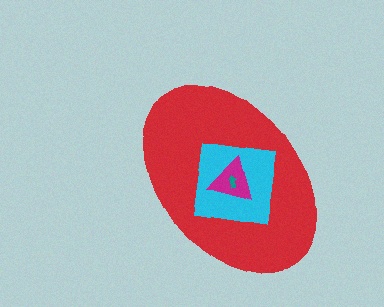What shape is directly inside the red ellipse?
The cyan square.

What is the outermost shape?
The red ellipse.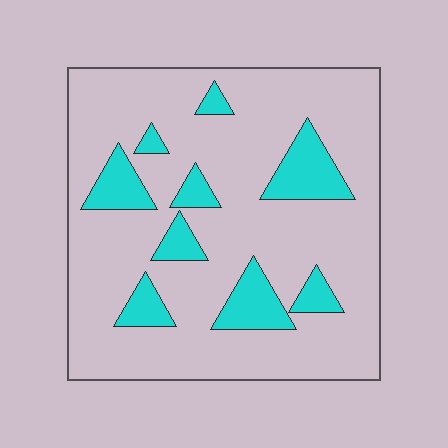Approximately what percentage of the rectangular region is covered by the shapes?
Approximately 20%.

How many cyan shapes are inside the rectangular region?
9.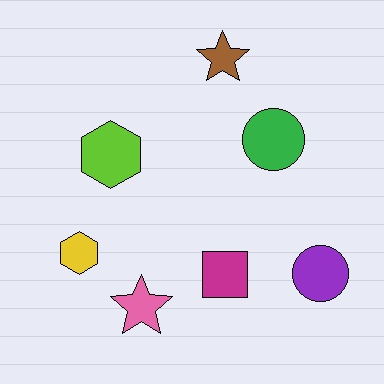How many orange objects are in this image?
There are no orange objects.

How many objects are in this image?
There are 7 objects.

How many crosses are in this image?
There are no crosses.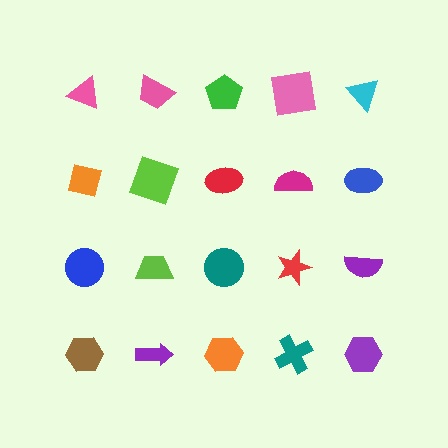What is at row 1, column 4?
A pink square.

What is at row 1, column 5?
A cyan triangle.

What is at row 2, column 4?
A magenta semicircle.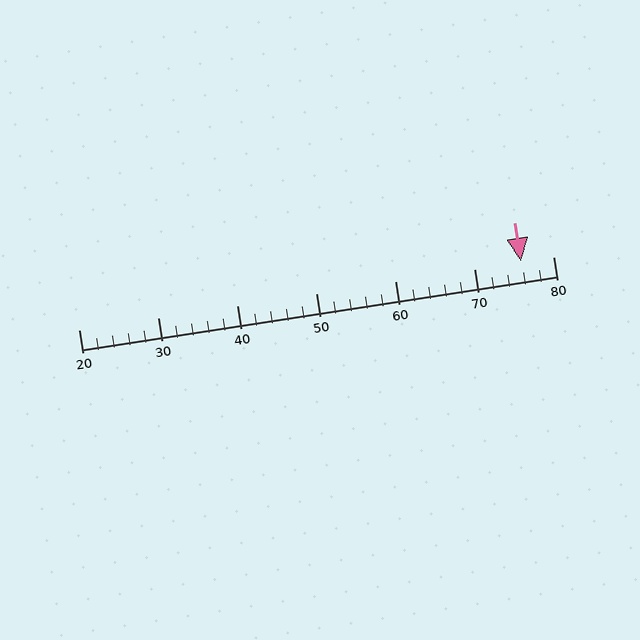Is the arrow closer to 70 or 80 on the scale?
The arrow is closer to 80.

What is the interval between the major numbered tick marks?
The major tick marks are spaced 10 units apart.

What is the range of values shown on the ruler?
The ruler shows values from 20 to 80.